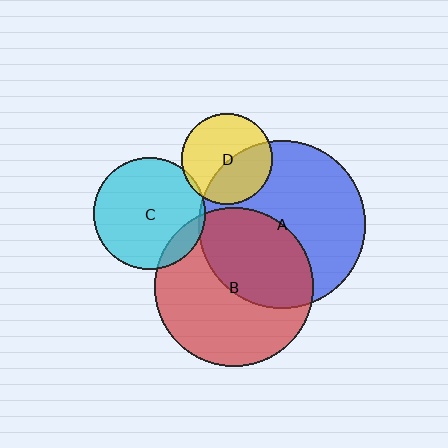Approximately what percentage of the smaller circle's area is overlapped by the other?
Approximately 10%.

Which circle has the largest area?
Circle A (blue).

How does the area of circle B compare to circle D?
Approximately 3.1 times.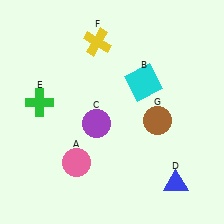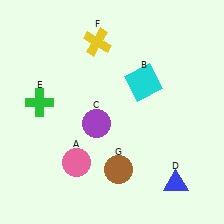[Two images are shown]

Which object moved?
The brown circle (G) moved down.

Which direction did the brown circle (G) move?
The brown circle (G) moved down.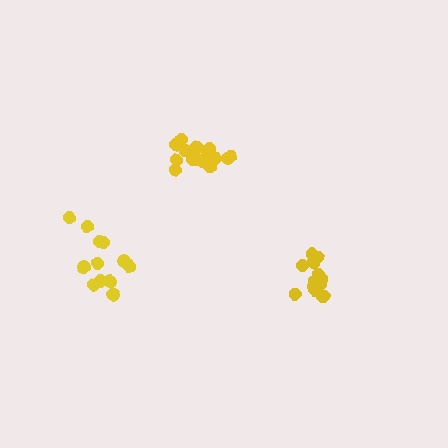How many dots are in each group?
Group 1: 13 dots, Group 2: 16 dots, Group 3: 12 dots (41 total).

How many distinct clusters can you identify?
There are 3 distinct clusters.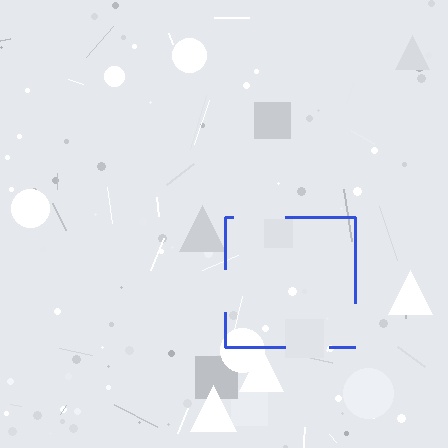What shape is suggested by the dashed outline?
The dashed outline suggests a square.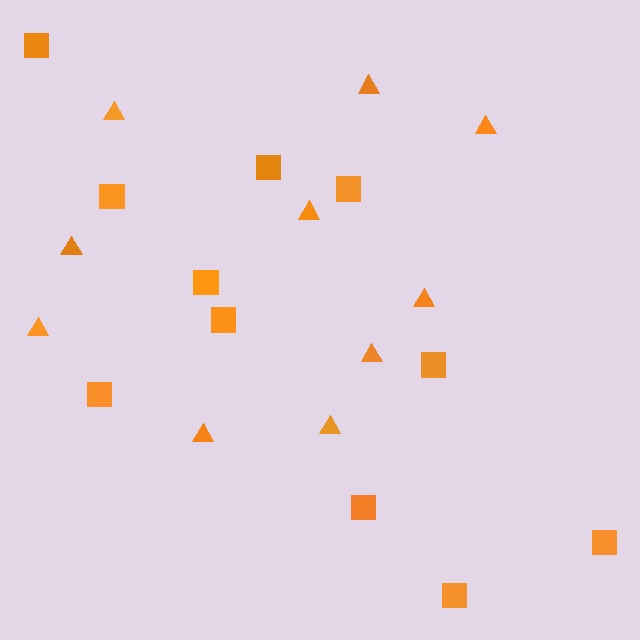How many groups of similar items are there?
There are 2 groups: one group of squares (11) and one group of triangles (10).